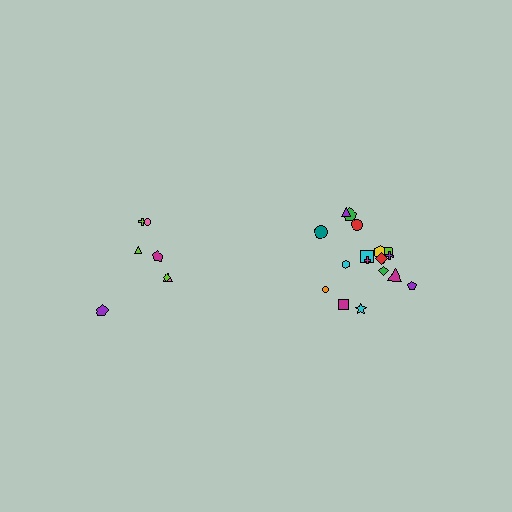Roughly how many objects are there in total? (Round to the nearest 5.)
Roughly 25 objects in total.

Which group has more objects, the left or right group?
The right group.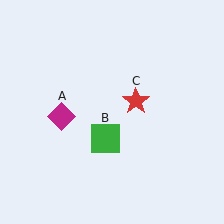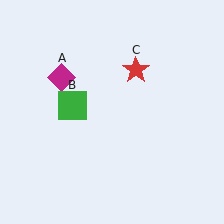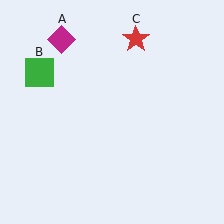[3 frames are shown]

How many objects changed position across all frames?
3 objects changed position: magenta diamond (object A), green square (object B), red star (object C).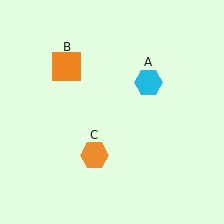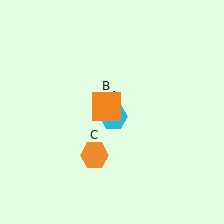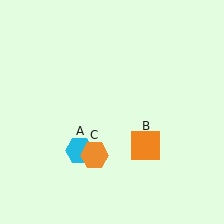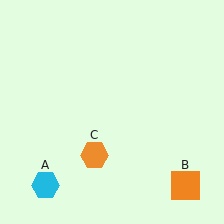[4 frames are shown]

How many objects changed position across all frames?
2 objects changed position: cyan hexagon (object A), orange square (object B).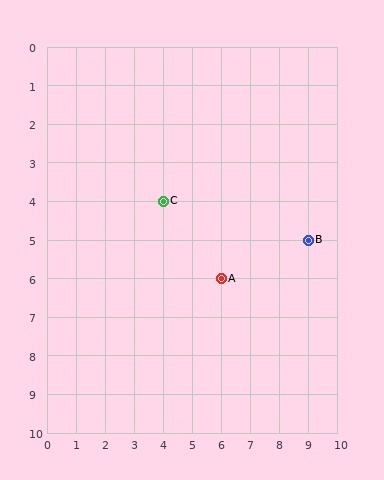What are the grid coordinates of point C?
Point C is at grid coordinates (4, 4).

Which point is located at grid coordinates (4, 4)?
Point C is at (4, 4).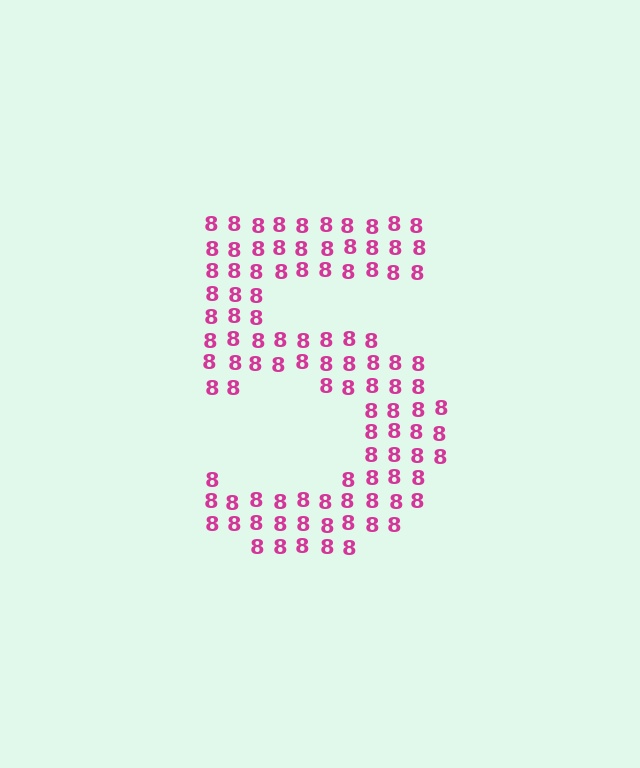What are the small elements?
The small elements are digit 8's.